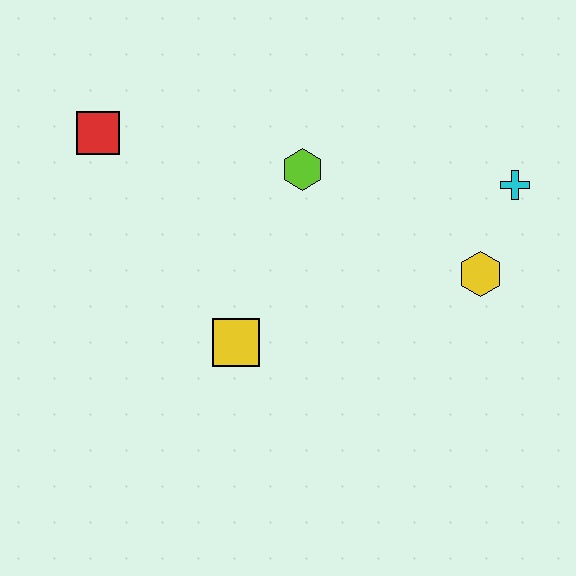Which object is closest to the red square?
The lime hexagon is closest to the red square.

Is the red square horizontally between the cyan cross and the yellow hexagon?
No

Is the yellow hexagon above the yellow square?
Yes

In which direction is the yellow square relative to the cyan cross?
The yellow square is to the left of the cyan cross.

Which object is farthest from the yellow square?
The cyan cross is farthest from the yellow square.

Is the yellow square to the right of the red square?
Yes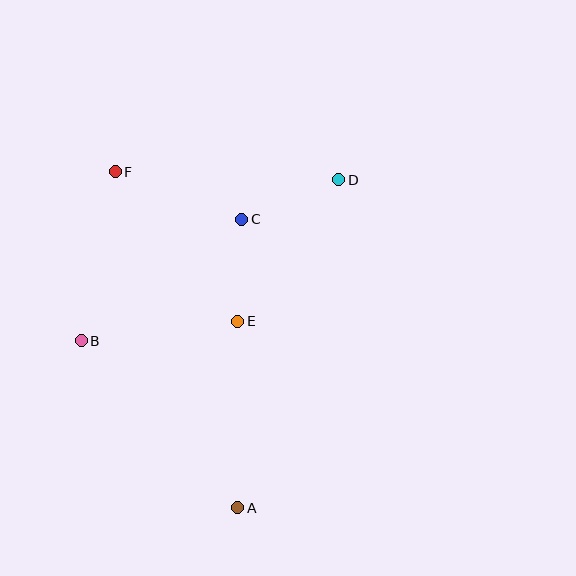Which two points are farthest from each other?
Points A and F are farthest from each other.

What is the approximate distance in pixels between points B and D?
The distance between B and D is approximately 304 pixels.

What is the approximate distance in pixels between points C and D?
The distance between C and D is approximately 105 pixels.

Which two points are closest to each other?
Points C and E are closest to each other.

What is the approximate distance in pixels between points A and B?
The distance between A and B is approximately 229 pixels.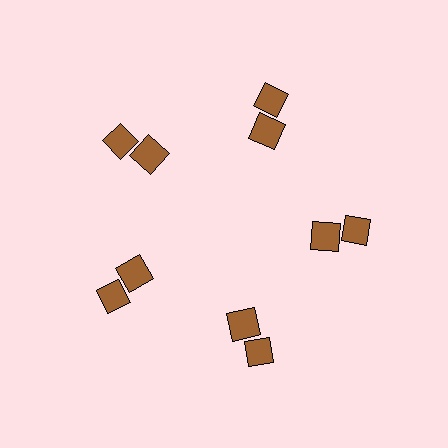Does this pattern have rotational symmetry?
Yes, this pattern has 5-fold rotational symmetry. It looks the same after rotating 72 degrees around the center.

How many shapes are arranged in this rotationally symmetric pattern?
There are 10 shapes, arranged in 5 groups of 2.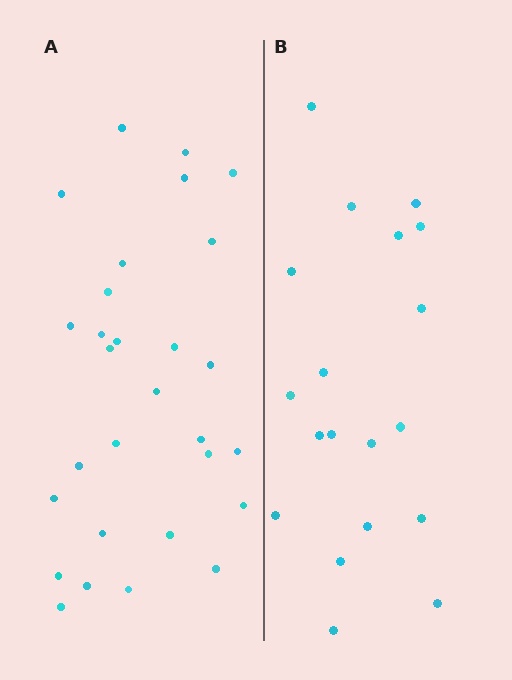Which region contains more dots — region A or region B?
Region A (the left region) has more dots.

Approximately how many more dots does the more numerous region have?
Region A has roughly 10 or so more dots than region B.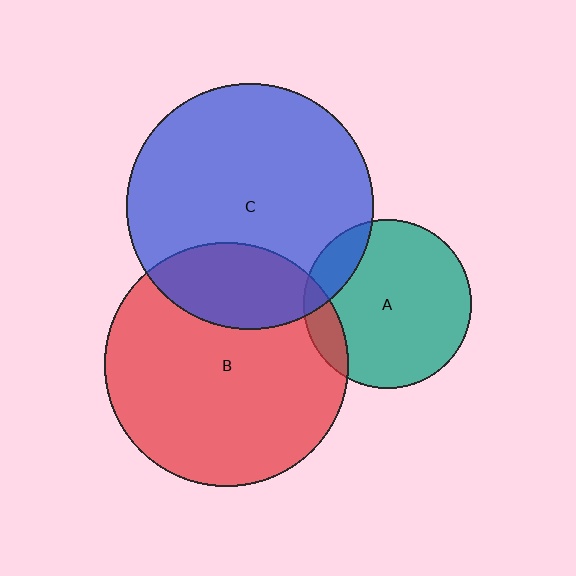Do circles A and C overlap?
Yes.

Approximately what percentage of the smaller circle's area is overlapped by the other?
Approximately 15%.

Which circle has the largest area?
Circle C (blue).